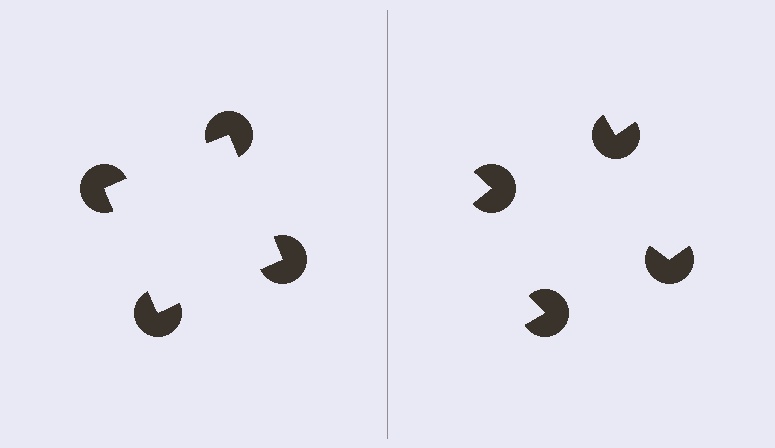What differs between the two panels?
The pac-man discs are positioned identically on both sides; only the wedge orientations differ. On the left they align to a square; on the right they are misaligned.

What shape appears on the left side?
An illusory square.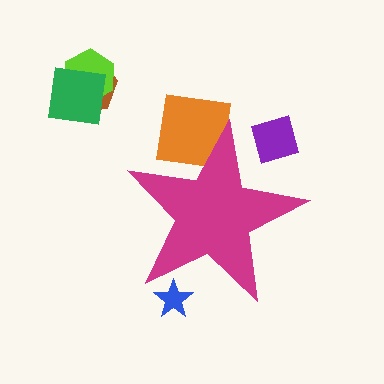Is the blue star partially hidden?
Yes, the blue star is partially hidden behind the magenta star.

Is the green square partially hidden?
No, the green square is fully visible.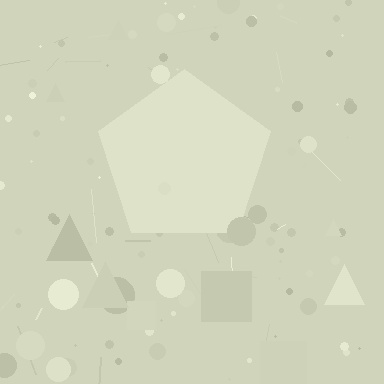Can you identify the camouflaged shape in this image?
The camouflaged shape is a pentagon.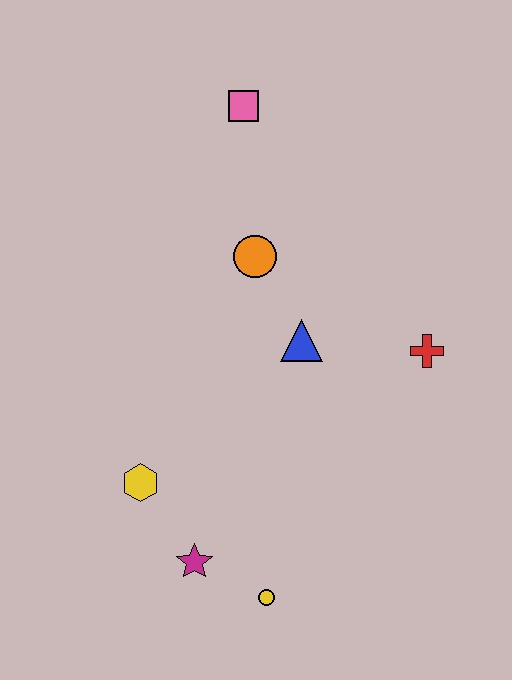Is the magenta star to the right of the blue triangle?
No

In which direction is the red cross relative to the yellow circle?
The red cross is above the yellow circle.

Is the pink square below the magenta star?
No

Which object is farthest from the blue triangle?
The yellow circle is farthest from the blue triangle.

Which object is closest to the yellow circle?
The magenta star is closest to the yellow circle.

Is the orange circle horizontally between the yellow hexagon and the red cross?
Yes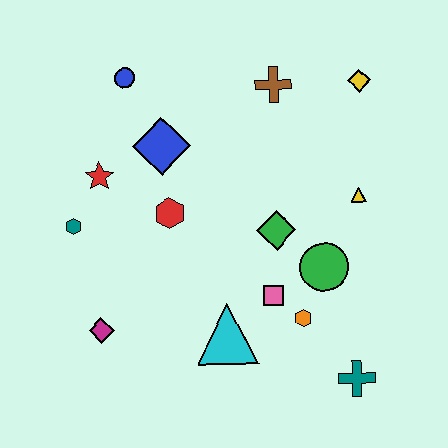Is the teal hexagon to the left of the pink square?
Yes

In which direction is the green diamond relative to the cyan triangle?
The green diamond is above the cyan triangle.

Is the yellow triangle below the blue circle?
Yes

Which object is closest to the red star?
The teal hexagon is closest to the red star.